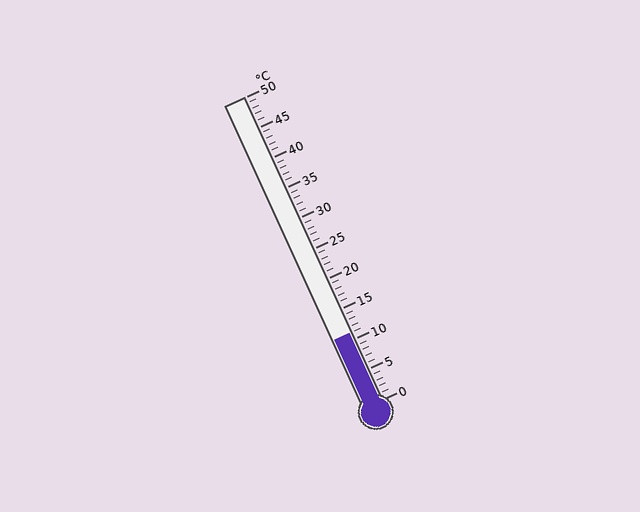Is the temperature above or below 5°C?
The temperature is above 5°C.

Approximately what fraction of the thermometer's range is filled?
The thermometer is filled to approximately 20% of its range.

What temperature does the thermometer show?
The thermometer shows approximately 11°C.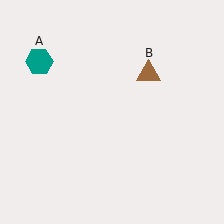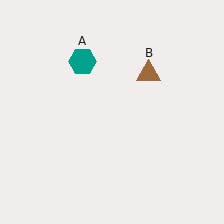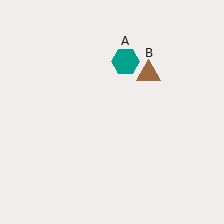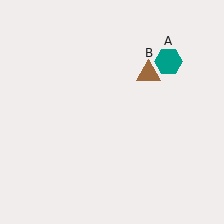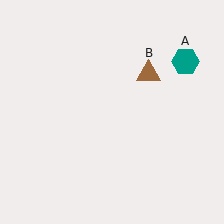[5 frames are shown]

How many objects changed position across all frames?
1 object changed position: teal hexagon (object A).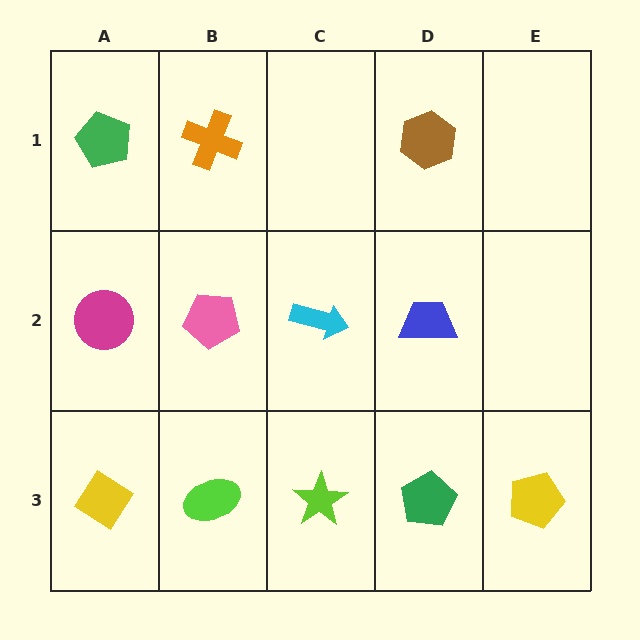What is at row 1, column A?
A green pentagon.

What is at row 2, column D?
A blue trapezoid.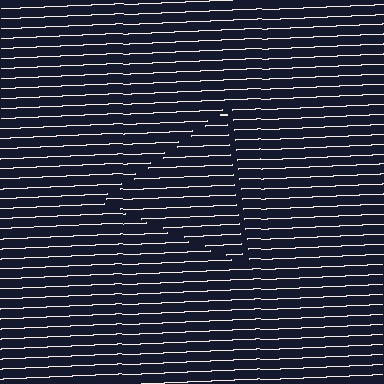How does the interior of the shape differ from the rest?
The interior of the shape contains the same grating, shifted by half a period — the contour is defined by the phase discontinuity where line-ends from the inner and outer gratings abut.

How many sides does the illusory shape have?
3 sides — the line-ends trace a triangle.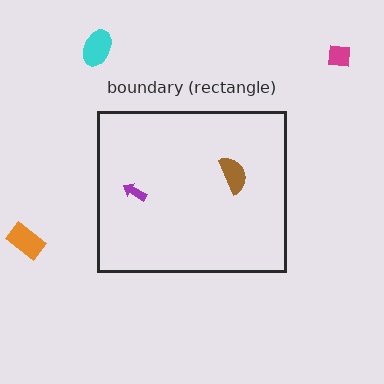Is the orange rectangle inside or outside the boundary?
Outside.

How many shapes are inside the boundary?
2 inside, 3 outside.